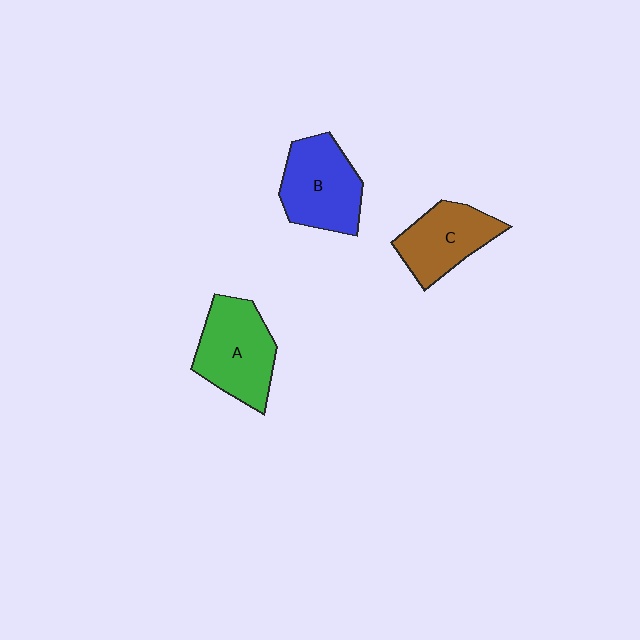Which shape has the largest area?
Shape A (green).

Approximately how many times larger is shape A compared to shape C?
Approximately 1.2 times.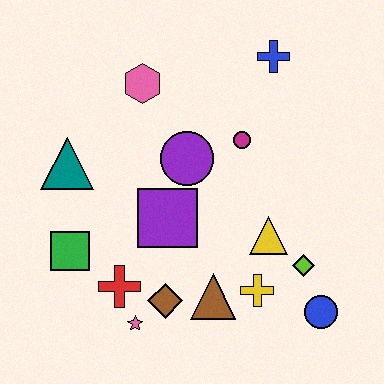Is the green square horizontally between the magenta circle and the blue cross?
No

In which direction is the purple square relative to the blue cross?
The purple square is below the blue cross.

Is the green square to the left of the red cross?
Yes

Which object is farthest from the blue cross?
The pink star is farthest from the blue cross.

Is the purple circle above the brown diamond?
Yes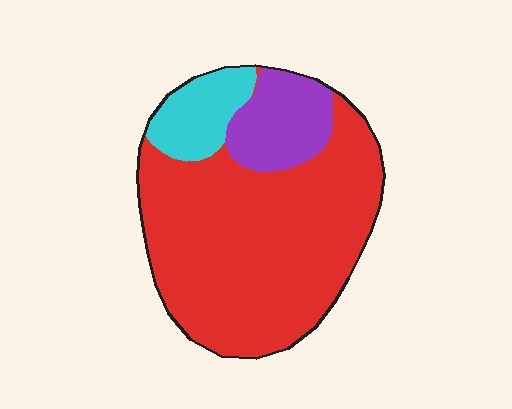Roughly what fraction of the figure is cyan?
Cyan takes up less than a sixth of the figure.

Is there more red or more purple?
Red.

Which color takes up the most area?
Red, at roughly 75%.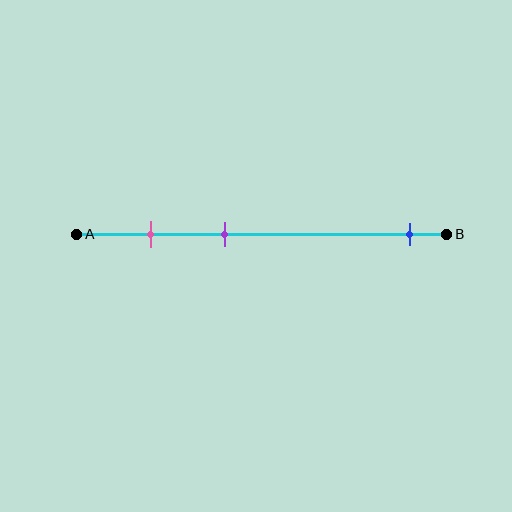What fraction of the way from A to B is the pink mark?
The pink mark is approximately 20% (0.2) of the way from A to B.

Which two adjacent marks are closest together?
The pink and purple marks are the closest adjacent pair.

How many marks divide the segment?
There are 3 marks dividing the segment.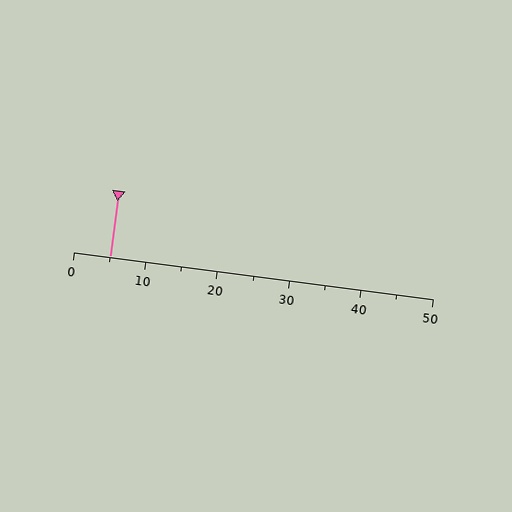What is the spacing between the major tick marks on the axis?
The major ticks are spaced 10 apart.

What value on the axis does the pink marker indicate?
The marker indicates approximately 5.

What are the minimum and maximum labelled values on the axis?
The axis runs from 0 to 50.